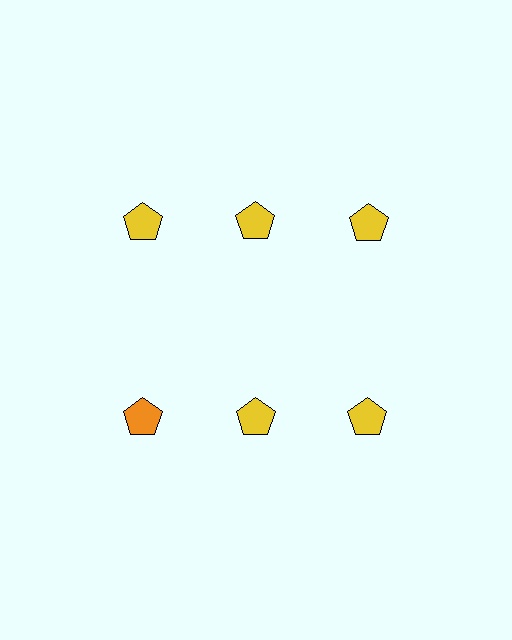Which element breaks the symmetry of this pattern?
The orange pentagon in the second row, leftmost column breaks the symmetry. All other shapes are yellow pentagons.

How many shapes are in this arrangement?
There are 6 shapes arranged in a grid pattern.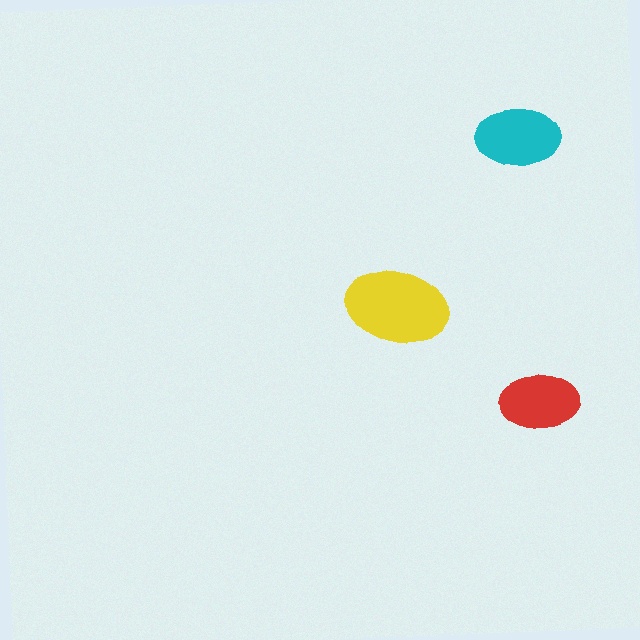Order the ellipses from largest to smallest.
the yellow one, the cyan one, the red one.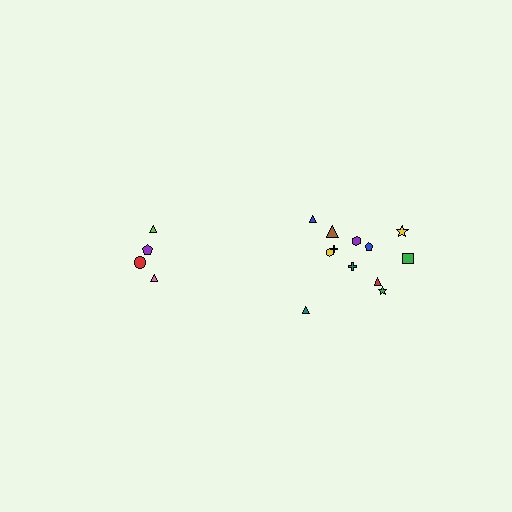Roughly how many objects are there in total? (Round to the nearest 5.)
Roughly 15 objects in total.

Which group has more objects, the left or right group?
The right group.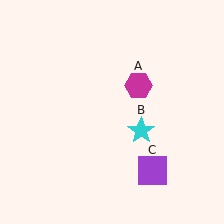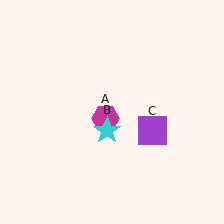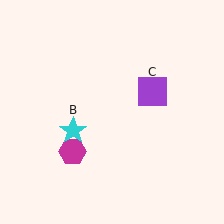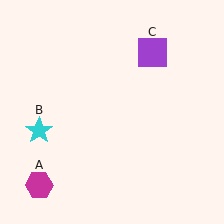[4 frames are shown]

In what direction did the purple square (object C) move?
The purple square (object C) moved up.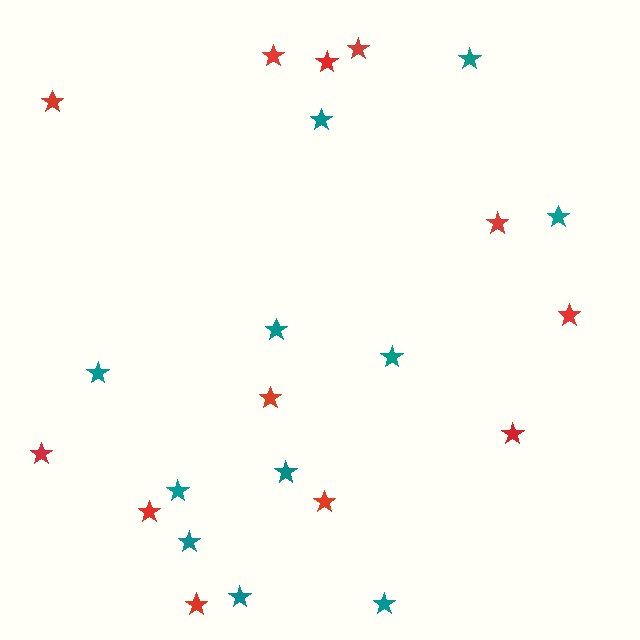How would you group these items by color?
There are 2 groups: one group of teal stars (11) and one group of red stars (12).